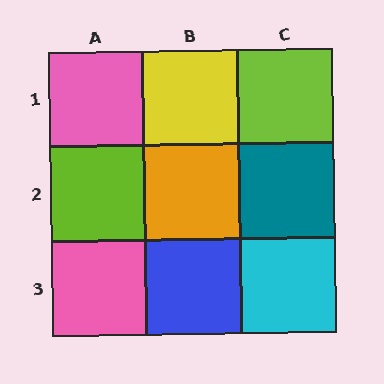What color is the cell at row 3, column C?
Cyan.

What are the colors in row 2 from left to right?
Lime, orange, teal.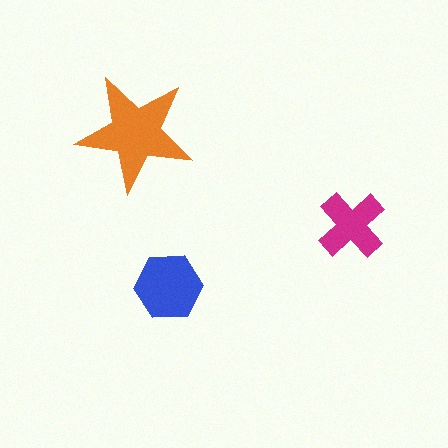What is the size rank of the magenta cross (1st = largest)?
3rd.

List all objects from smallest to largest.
The magenta cross, the blue hexagon, the orange star.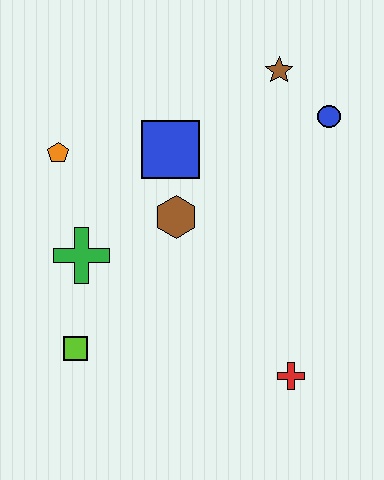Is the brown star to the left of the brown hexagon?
No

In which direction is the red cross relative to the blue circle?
The red cross is below the blue circle.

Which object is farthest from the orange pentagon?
The red cross is farthest from the orange pentagon.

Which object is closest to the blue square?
The brown hexagon is closest to the blue square.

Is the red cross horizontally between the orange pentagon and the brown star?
No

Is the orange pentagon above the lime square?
Yes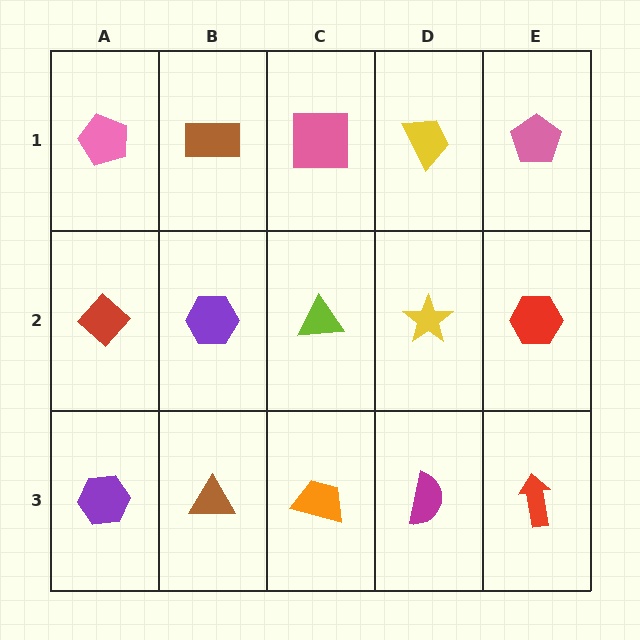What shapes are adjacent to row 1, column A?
A red diamond (row 2, column A), a brown rectangle (row 1, column B).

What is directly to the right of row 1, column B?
A pink square.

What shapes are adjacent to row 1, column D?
A yellow star (row 2, column D), a pink square (row 1, column C), a pink pentagon (row 1, column E).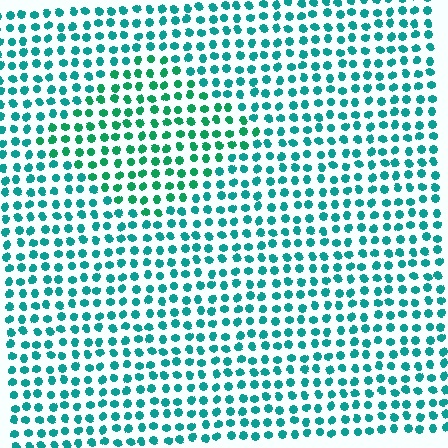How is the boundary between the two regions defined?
The boundary is defined purely by a slight shift in hue (about 25 degrees). Spacing, size, and orientation are identical on both sides.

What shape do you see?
I see a diamond.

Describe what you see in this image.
The image is filled with small teal elements in a uniform arrangement. A diamond-shaped region is visible where the elements are tinted to a slightly different hue, forming a subtle color boundary.